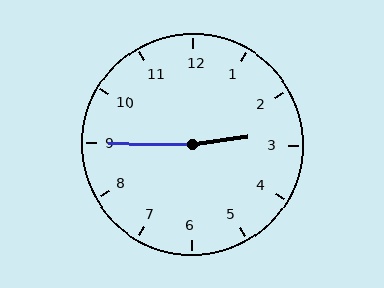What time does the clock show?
2:45.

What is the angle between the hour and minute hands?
Approximately 172 degrees.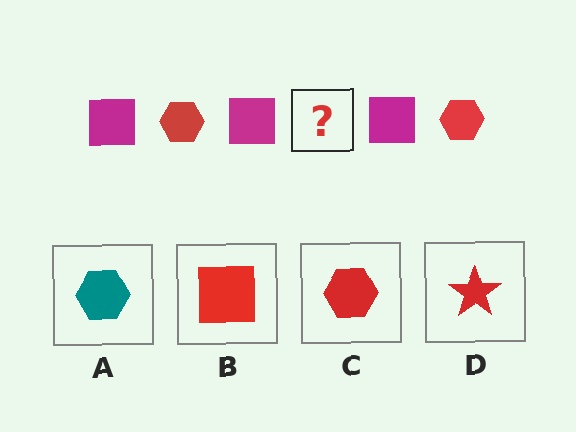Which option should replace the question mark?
Option C.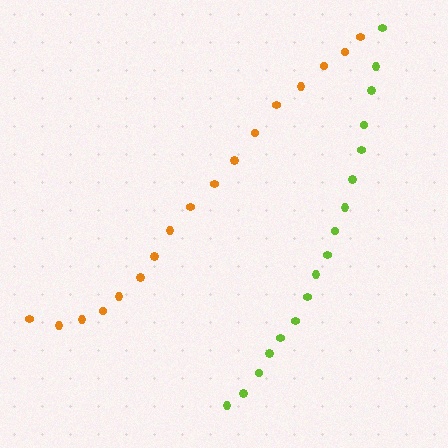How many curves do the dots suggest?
There are 2 distinct paths.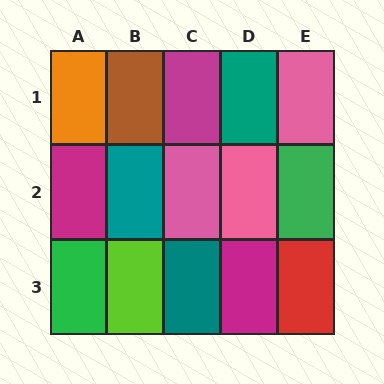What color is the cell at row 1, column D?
Teal.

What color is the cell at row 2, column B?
Teal.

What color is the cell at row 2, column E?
Green.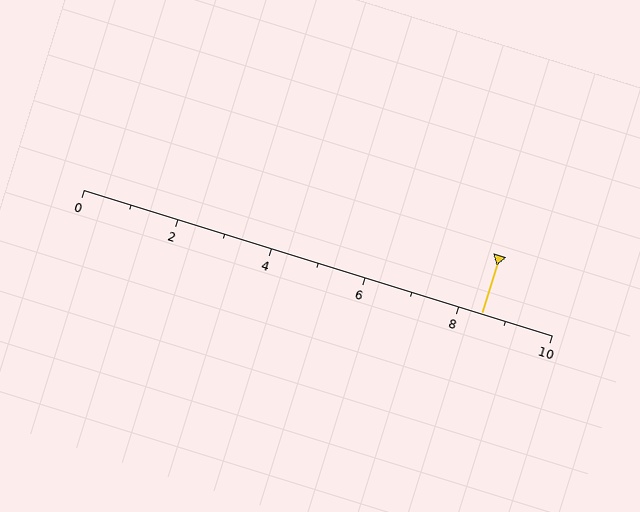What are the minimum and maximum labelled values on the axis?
The axis runs from 0 to 10.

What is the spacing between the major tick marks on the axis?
The major ticks are spaced 2 apart.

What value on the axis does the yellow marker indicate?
The marker indicates approximately 8.5.